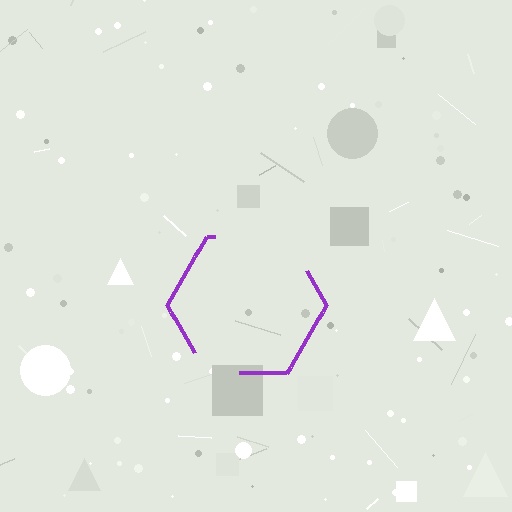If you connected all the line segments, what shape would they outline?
They would outline a hexagon.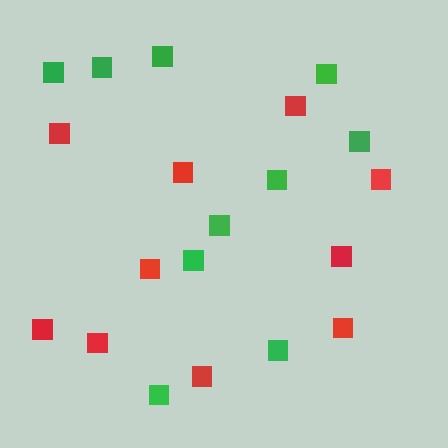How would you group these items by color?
There are 2 groups: one group of green squares (10) and one group of red squares (10).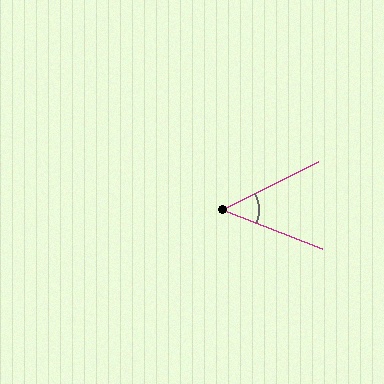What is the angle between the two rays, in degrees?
Approximately 48 degrees.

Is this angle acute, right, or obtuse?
It is acute.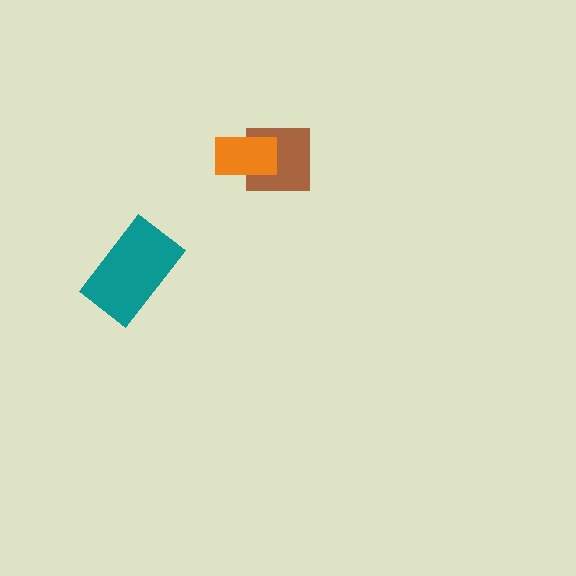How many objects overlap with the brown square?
1 object overlaps with the brown square.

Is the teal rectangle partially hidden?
No, no other shape covers it.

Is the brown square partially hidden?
Yes, it is partially covered by another shape.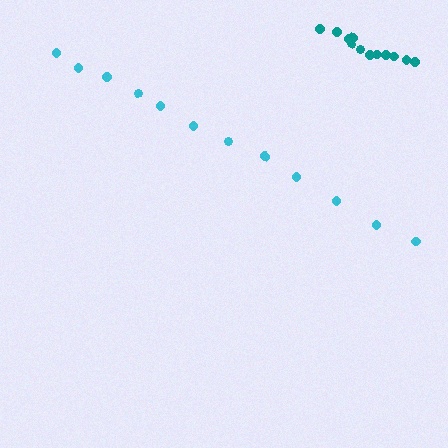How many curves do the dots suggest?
There are 2 distinct paths.